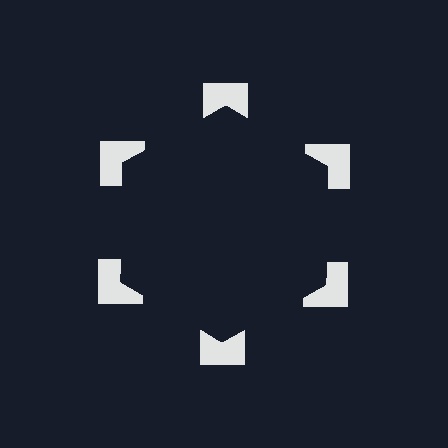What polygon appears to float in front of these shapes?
An illusory hexagon — its edges are inferred from the aligned wedge cuts in the notched squares, not physically drawn.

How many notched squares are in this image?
There are 6 — one at each vertex of the illusory hexagon.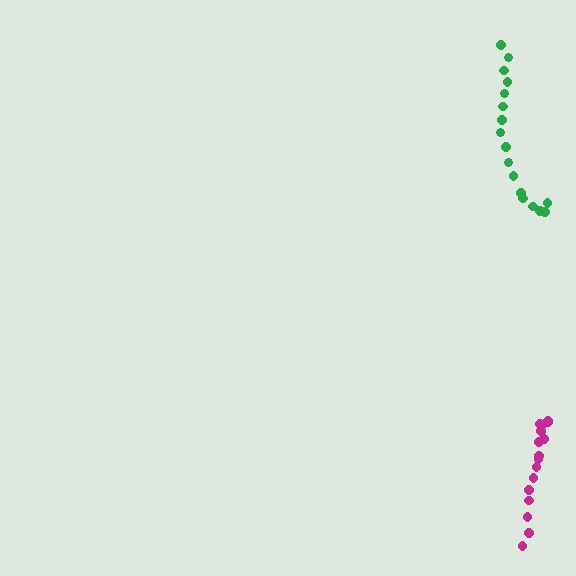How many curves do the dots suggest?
There are 2 distinct paths.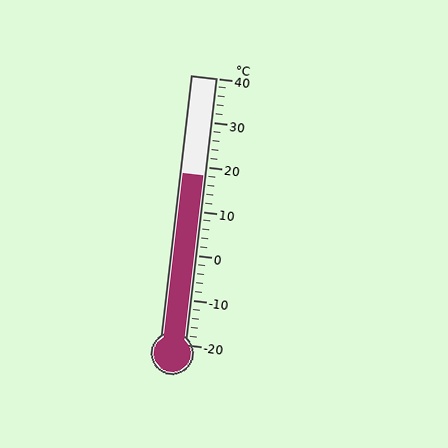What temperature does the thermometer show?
The thermometer shows approximately 18°C.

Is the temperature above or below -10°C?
The temperature is above -10°C.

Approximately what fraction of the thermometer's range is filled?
The thermometer is filled to approximately 65% of its range.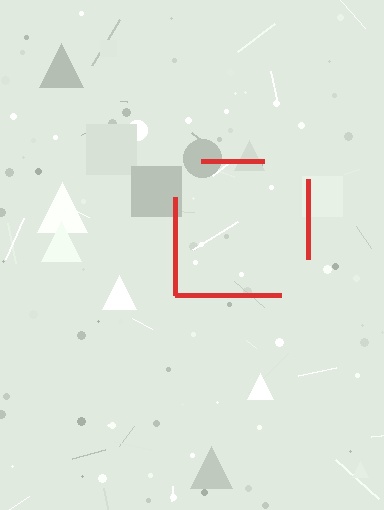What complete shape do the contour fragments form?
The contour fragments form a square.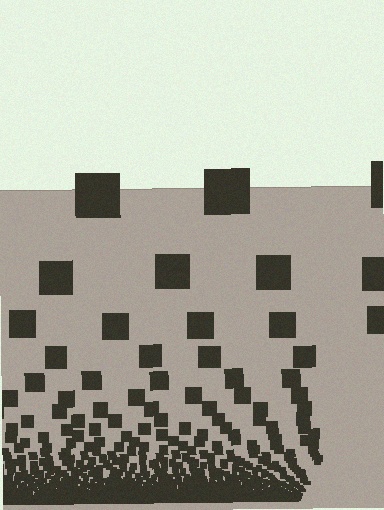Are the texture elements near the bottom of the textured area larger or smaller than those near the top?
Smaller. The gradient is inverted — elements near the bottom are smaller and denser.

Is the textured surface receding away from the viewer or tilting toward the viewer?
The surface appears to tilt toward the viewer. Texture elements get larger and sparser toward the top.